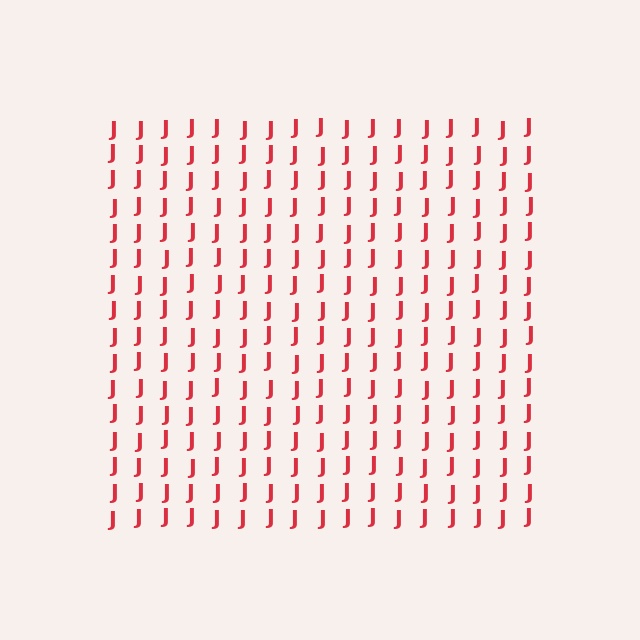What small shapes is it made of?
It is made of small letter J's.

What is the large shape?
The large shape is a square.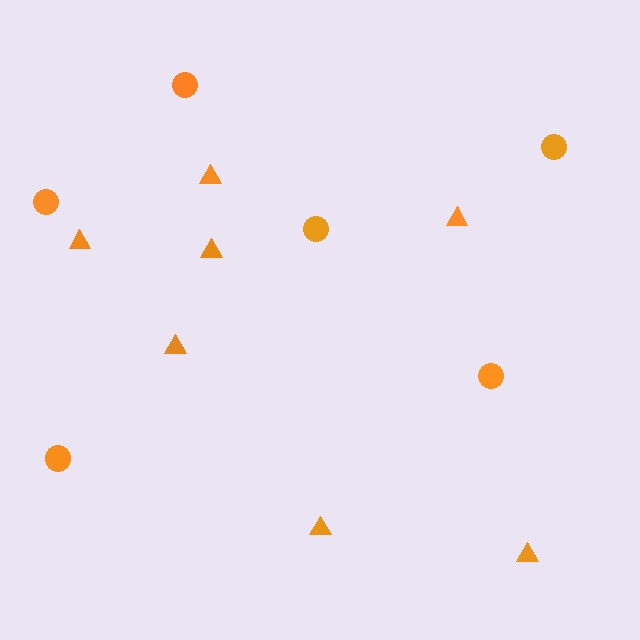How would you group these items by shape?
There are 2 groups: one group of triangles (7) and one group of circles (6).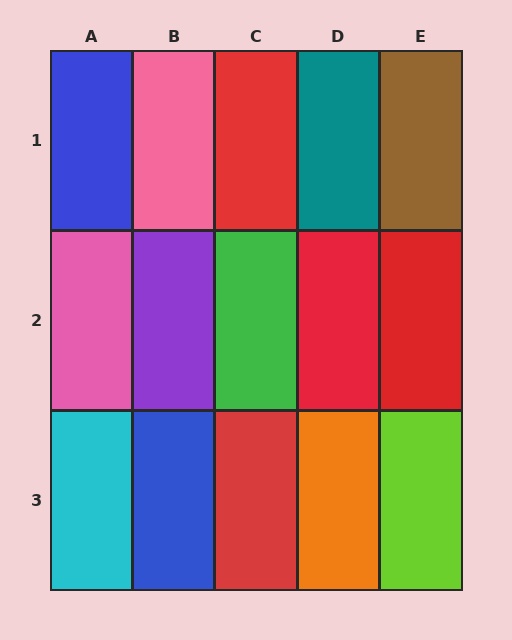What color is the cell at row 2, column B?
Purple.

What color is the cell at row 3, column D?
Orange.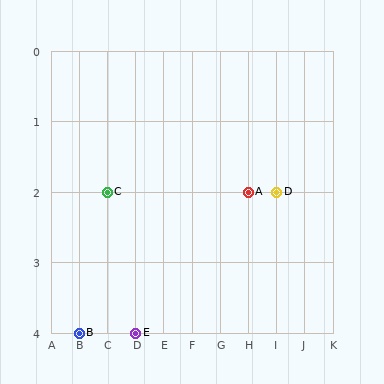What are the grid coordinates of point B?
Point B is at grid coordinates (B, 4).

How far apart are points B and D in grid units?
Points B and D are 7 columns and 2 rows apart (about 7.3 grid units diagonally).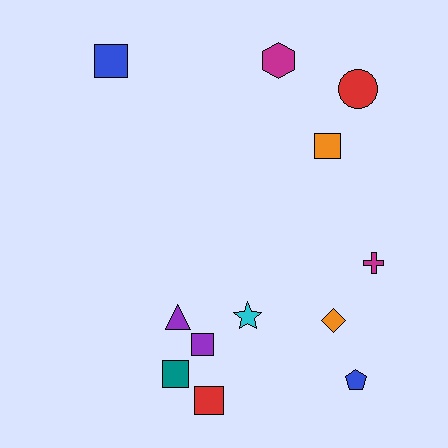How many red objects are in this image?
There are 2 red objects.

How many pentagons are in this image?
There is 1 pentagon.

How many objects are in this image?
There are 12 objects.